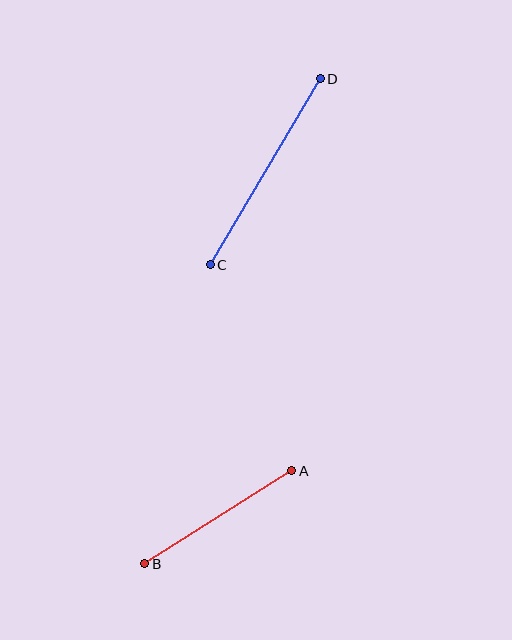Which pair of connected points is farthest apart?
Points C and D are farthest apart.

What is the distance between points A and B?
The distance is approximately 174 pixels.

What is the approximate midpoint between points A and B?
The midpoint is at approximately (218, 517) pixels.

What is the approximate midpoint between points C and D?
The midpoint is at approximately (265, 172) pixels.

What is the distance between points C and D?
The distance is approximately 216 pixels.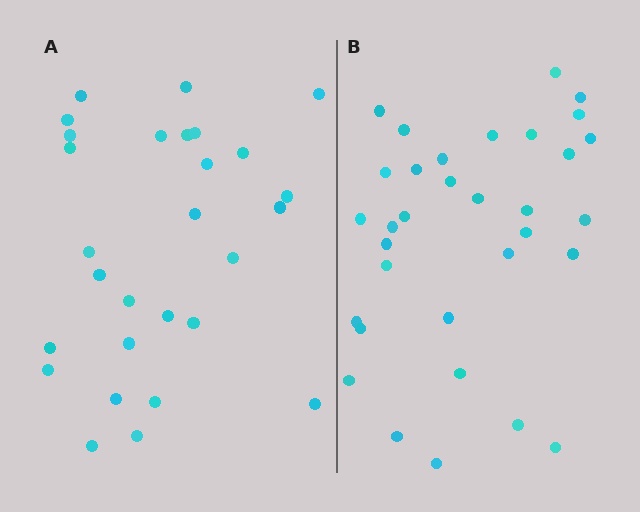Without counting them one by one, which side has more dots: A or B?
Region B (the right region) has more dots.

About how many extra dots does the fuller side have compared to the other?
Region B has about 5 more dots than region A.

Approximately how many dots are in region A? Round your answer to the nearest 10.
About 30 dots. (The exact count is 28, which rounds to 30.)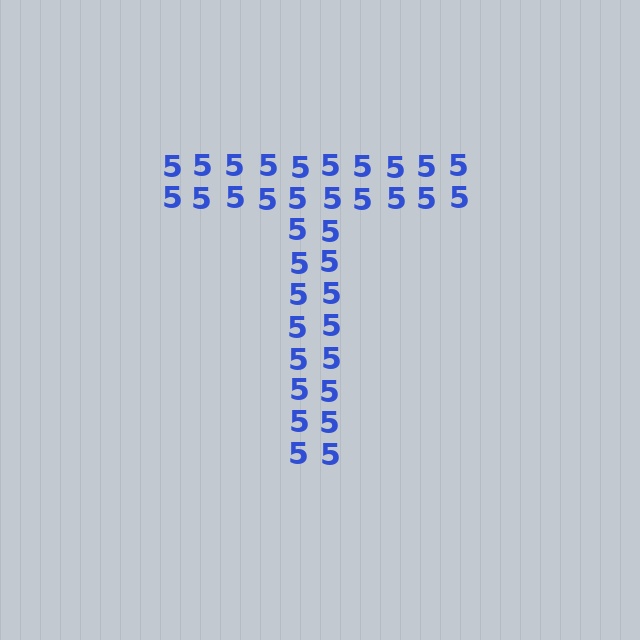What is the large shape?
The large shape is the letter T.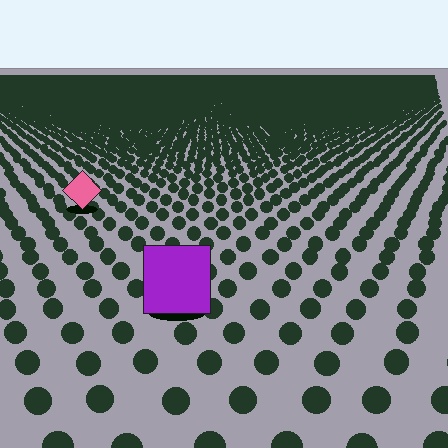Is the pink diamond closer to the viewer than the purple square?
No. The purple square is closer — you can tell from the texture gradient: the ground texture is coarser near it.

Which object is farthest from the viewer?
The pink diamond is farthest from the viewer. It appears smaller and the ground texture around it is denser.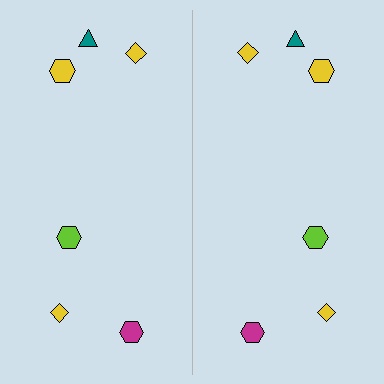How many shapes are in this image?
There are 12 shapes in this image.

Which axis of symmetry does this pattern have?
The pattern has a vertical axis of symmetry running through the center of the image.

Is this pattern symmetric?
Yes, this pattern has bilateral (reflection) symmetry.